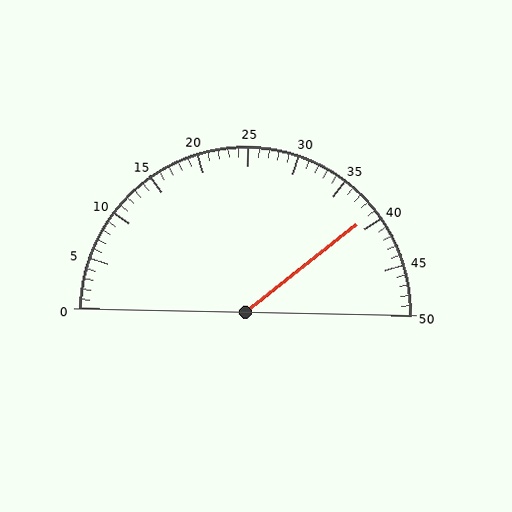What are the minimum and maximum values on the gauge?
The gauge ranges from 0 to 50.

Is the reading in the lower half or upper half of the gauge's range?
The reading is in the upper half of the range (0 to 50).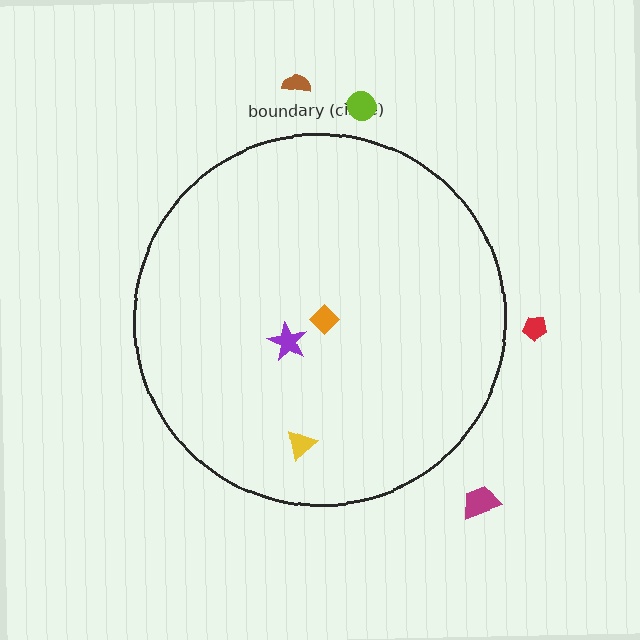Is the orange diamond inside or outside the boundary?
Inside.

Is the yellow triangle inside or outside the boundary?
Inside.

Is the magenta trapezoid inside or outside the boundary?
Outside.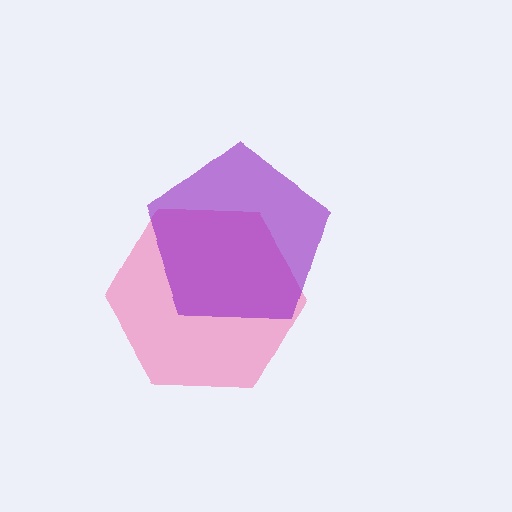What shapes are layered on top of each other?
The layered shapes are: a pink hexagon, a purple pentagon.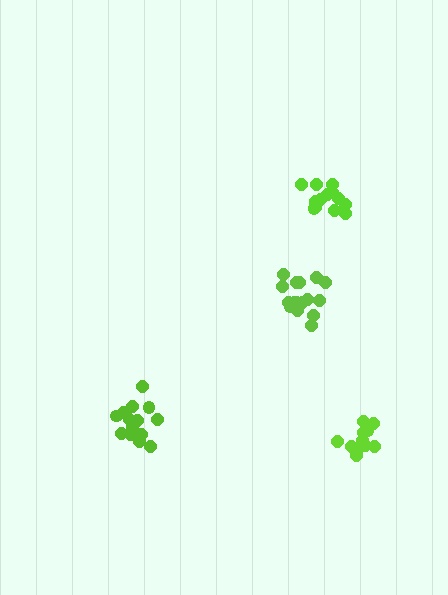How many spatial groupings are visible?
There are 4 spatial groupings.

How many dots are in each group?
Group 1: 16 dots, Group 2: 16 dots, Group 3: 11 dots, Group 4: 13 dots (56 total).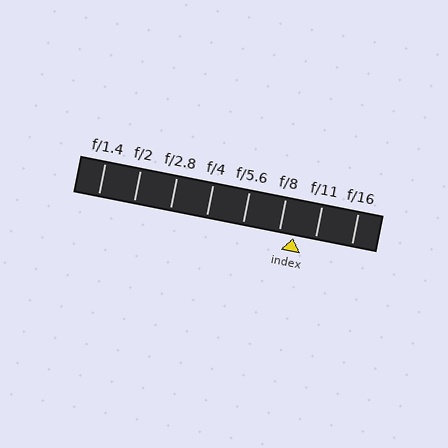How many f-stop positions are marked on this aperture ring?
There are 8 f-stop positions marked.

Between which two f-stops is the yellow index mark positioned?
The index mark is between f/8 and f/11.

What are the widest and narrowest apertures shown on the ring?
The widest aperture shown is f/1.4 and the narrowest is f/16.